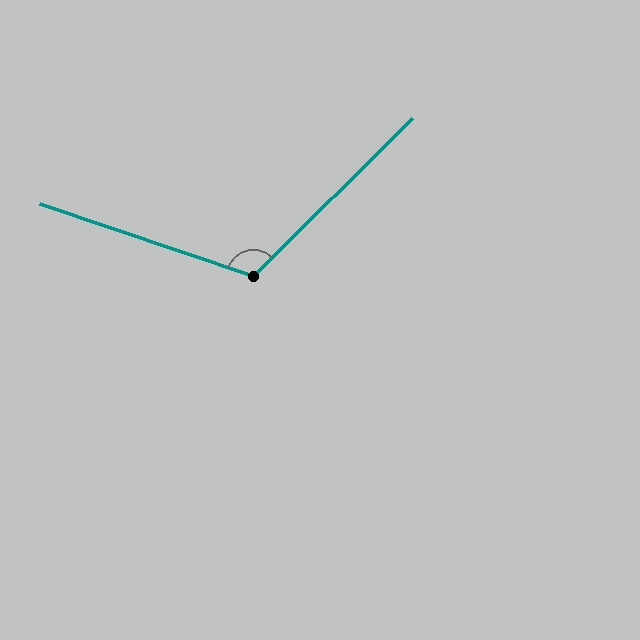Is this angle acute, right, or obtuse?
It is obtuse.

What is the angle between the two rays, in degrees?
Approximately 116 degrees.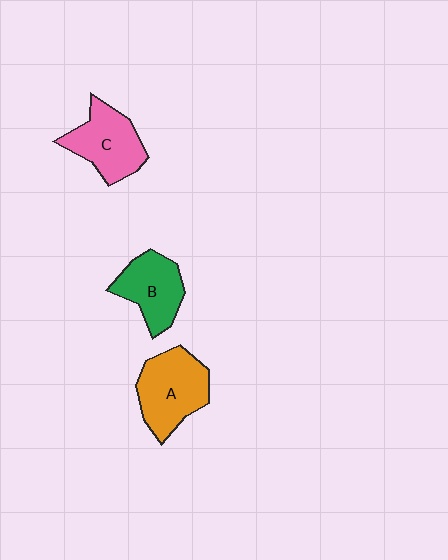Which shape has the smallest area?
Shape B (green).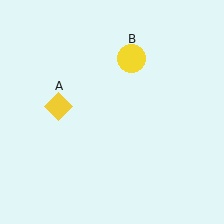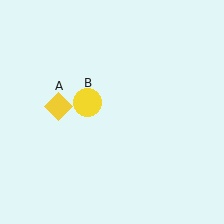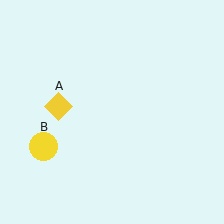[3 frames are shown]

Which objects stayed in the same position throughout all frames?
Yellow diamond (object A) remained stationary.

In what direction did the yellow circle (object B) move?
The yellow circle (object B) moved down and to the left.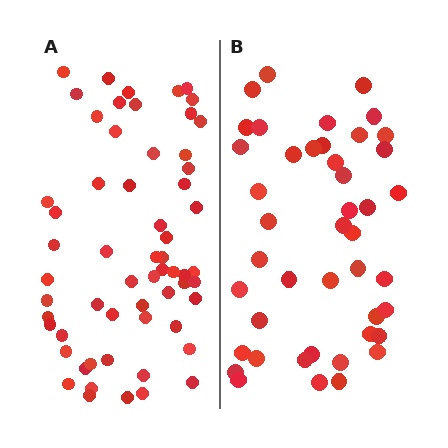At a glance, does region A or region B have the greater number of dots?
Region A (the left region) has more dots.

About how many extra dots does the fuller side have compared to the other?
Region A has approximately 15 more dots than region B.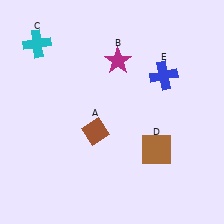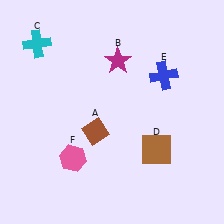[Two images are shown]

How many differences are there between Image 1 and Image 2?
There is 1 difference between the two images.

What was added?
A pink hexagon (F) was added in Image 2.